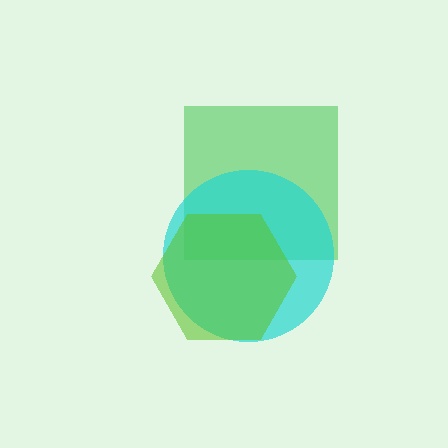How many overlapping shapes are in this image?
There are 3 overlapping shapes in the image.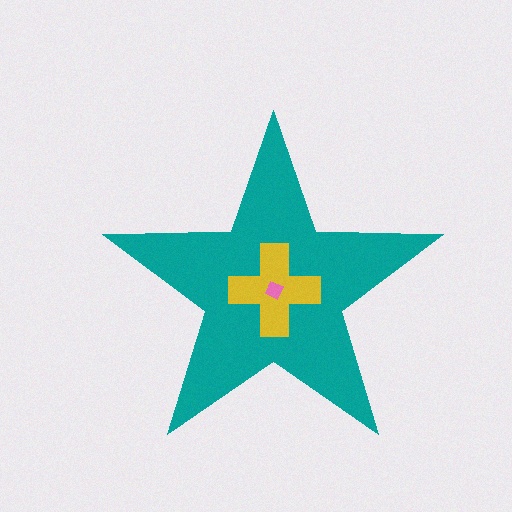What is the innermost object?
The pink diamond.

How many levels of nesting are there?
3.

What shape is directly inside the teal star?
The yellow cross.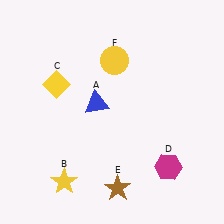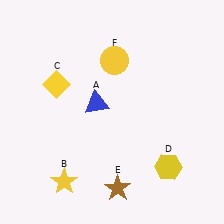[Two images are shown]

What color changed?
The hexagon (D) changed from magenta in Image 1 to yellow in Image 2.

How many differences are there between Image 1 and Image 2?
There is 1 difference between the two images.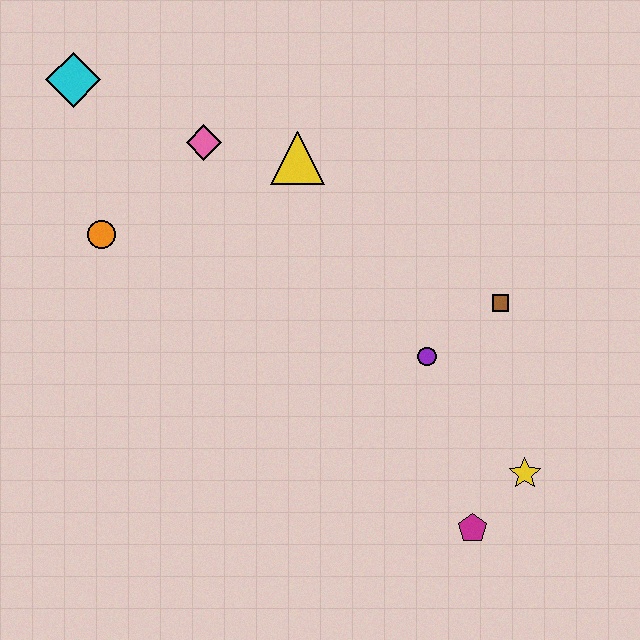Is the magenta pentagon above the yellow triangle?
No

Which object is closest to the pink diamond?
The yellow triangle is closest to the pink diamond.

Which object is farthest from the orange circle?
The yellow star is farthest from the orange circle.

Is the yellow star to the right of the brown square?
Yes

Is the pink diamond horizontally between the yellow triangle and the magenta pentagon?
No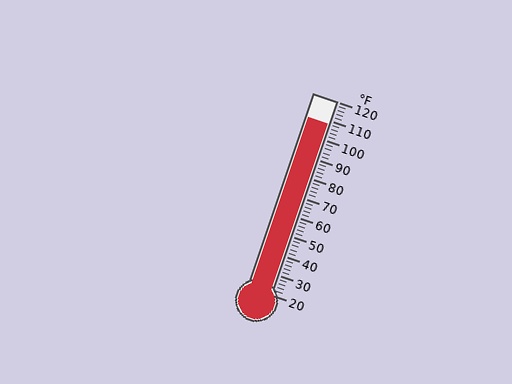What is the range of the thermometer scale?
The thermometer scale ranges from 20°F to 120°F.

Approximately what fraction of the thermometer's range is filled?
The thermometer is filled to approximately 90% of its range.